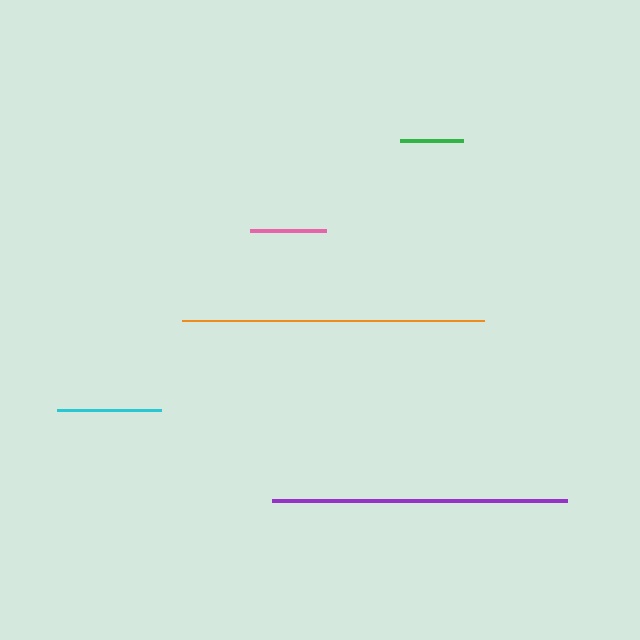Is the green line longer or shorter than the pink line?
The pink line is longer than the green line.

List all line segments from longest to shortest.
From longest to shortest: orange, purple, cyan, pink, green.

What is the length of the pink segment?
The pink segment is approximately 76 pixels long.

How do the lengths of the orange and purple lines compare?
The orange and purple lines are approximately the same length.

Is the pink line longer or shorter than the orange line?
The orange line is longer than the pink line.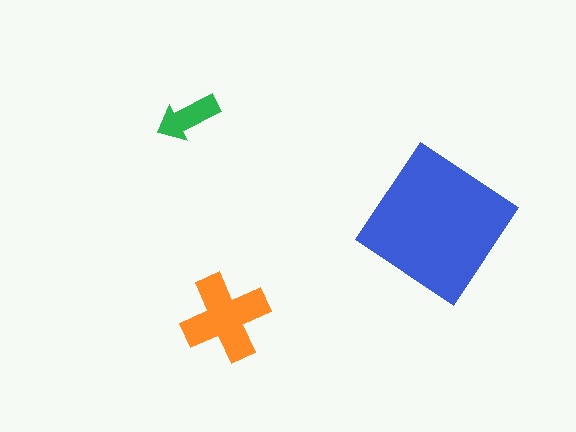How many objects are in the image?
There are 3 objects in the image.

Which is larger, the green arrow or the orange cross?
The orange cross.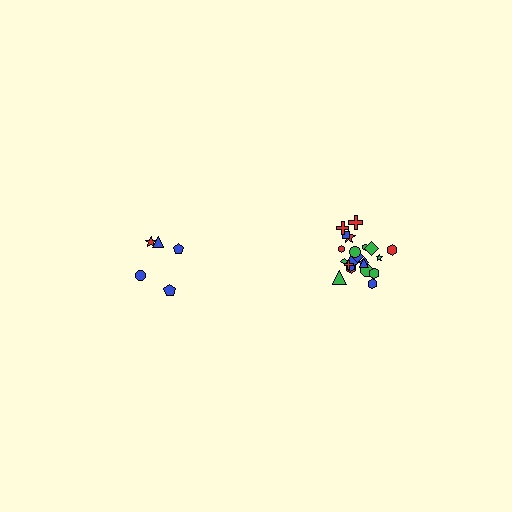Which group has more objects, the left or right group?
The right group.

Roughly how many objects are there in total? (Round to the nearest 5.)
Roughly 25 objects in total.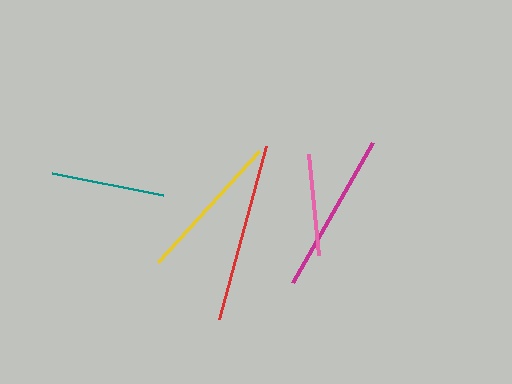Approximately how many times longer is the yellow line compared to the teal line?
The yellow line is approximately 1.3 times the length of the teal line.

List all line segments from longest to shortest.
From longest to shortest: red, magenta, yellow, teal, pink.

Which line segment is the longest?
The red line is the longest at approximately 180 pixels.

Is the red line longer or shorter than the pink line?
The red line is longer than the pink line.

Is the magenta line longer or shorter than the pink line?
The magenta line is longer than the pink line.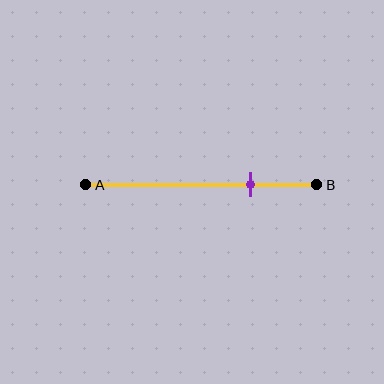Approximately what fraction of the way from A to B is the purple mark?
The purple mark is approximately 70% of the way from A to B.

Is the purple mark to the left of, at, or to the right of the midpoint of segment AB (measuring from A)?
The purple mark is to the right of the midpoint of segment AB.